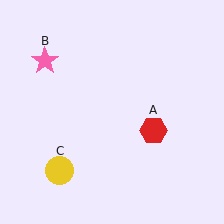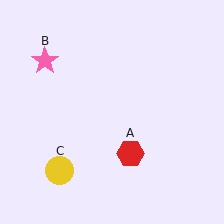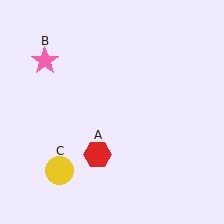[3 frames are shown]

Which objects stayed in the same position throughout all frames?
Pink star (object B) and yellow circle (object C) remained stationary.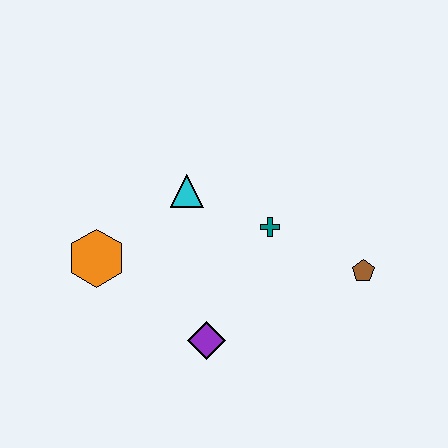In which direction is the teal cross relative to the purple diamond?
The teal cross is above the purple diamond.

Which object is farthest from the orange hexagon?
The brown pentagon is farthest from the orange hexagon.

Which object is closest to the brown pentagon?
The teal cross is closest to the brown pentagon.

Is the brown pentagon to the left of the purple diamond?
No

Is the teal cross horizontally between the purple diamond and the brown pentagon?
Yes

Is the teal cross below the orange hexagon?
No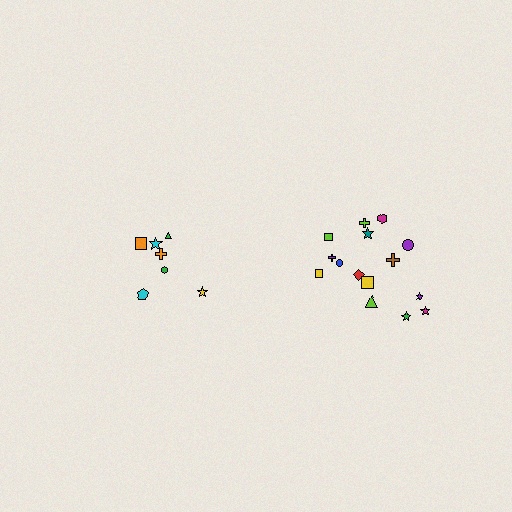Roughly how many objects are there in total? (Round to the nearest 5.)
Roughly 20 objects in total.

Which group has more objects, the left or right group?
The right group.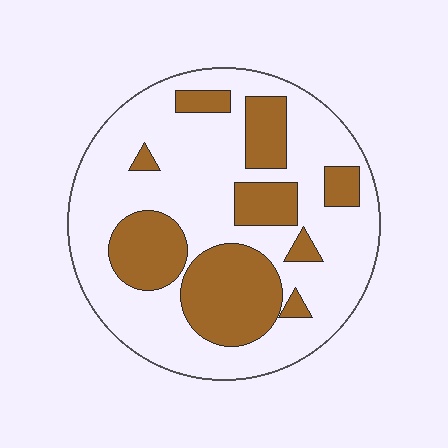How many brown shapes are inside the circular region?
9.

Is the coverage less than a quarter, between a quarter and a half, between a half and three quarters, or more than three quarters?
Between a quarter and a half.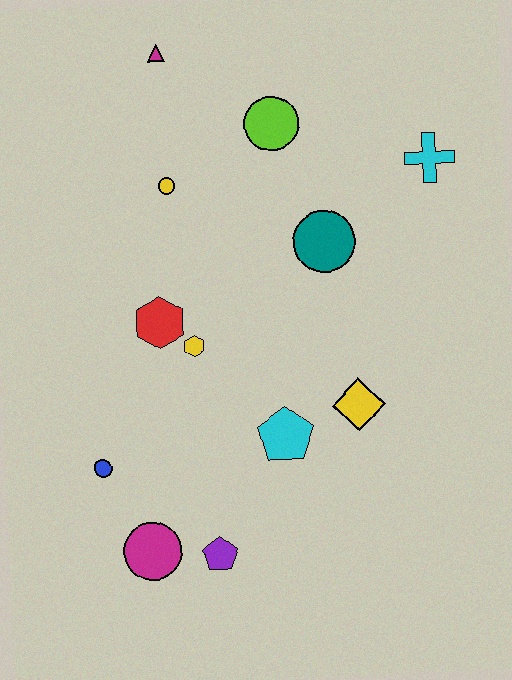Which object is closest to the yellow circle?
The lime circle is closest to the yellow circle.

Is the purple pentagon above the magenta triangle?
No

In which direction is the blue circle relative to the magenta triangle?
The blue circle is below the magenta triangle.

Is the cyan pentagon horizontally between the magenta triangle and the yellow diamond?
Yes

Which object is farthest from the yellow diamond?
The magenta triangle is farthest from the yellow diamond.